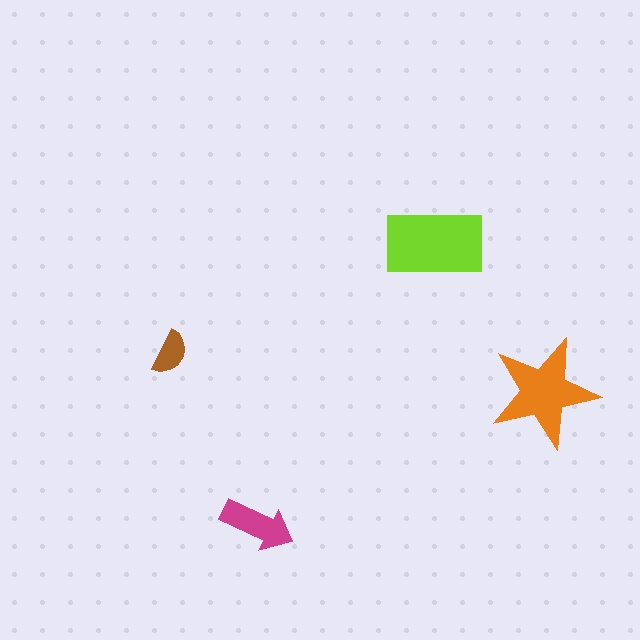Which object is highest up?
The lime rectangle is topmost.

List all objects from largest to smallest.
The lime rectangle, the orange star, the magenta arrow, the brown semicircle.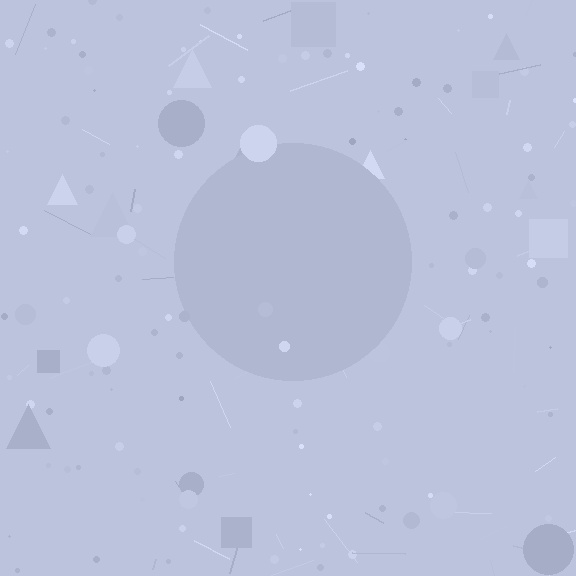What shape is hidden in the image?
A circle is hidden in the image.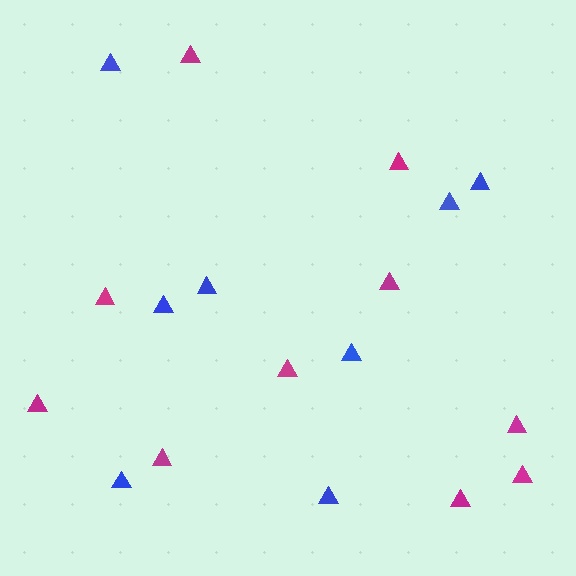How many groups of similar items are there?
There are 2 groups: one group of blue triangles (8) and one group of magenta triangles (10).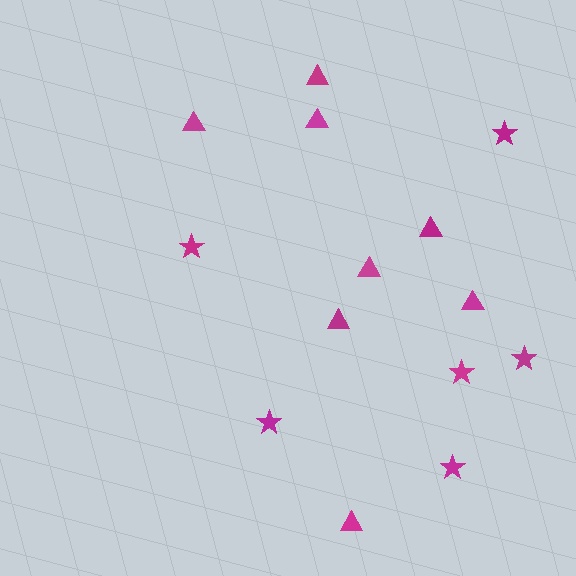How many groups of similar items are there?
There are 2 groups: one group of triangles (8) and one group of stars (6).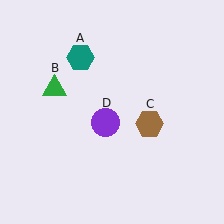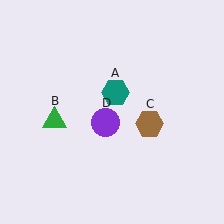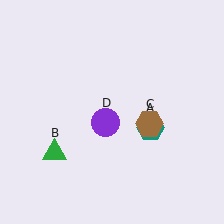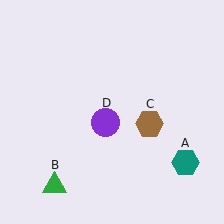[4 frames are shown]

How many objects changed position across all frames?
2 objects changed position: teal hexagon (object A), green triangle (object B).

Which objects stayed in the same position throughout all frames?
Brown hexagon (object C) and purple circle (object D) remained stationary.